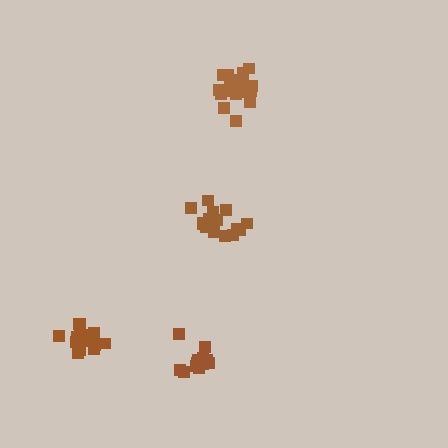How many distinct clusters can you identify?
There are 4 distinct clusters.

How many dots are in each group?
Group 1: 14 dots, Group 2: 18 dots, Group 3: 14 dots, Group 4: 19 dots (65 total).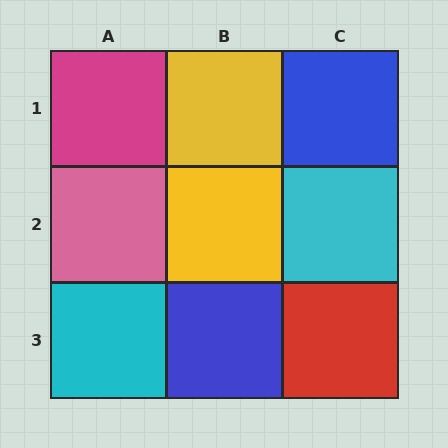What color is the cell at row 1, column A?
Magenta.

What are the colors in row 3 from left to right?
Cyan, blue, red.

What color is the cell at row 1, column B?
Yellow.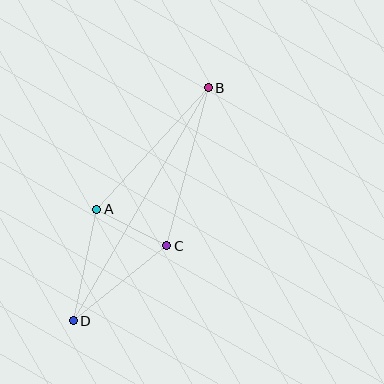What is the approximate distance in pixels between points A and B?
The distance between A and B is approximately 165 pixels.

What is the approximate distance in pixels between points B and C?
The distance between B and C is approximately 164 pixels.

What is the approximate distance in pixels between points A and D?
The distance between A and D is approximately 114 pixels.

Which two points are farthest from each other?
Points B and D are farthest from each other.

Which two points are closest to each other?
Points A and C are closest to each other.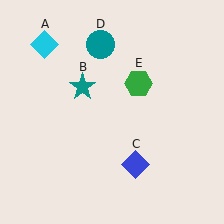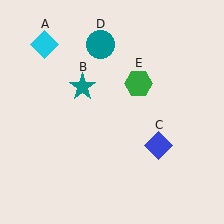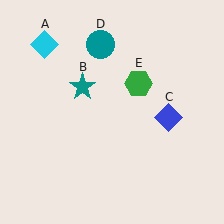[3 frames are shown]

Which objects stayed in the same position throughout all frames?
Cyan diamond (object A) and teal star (object B) and teal circle (object D) and green hexagon (object E) remained stationary.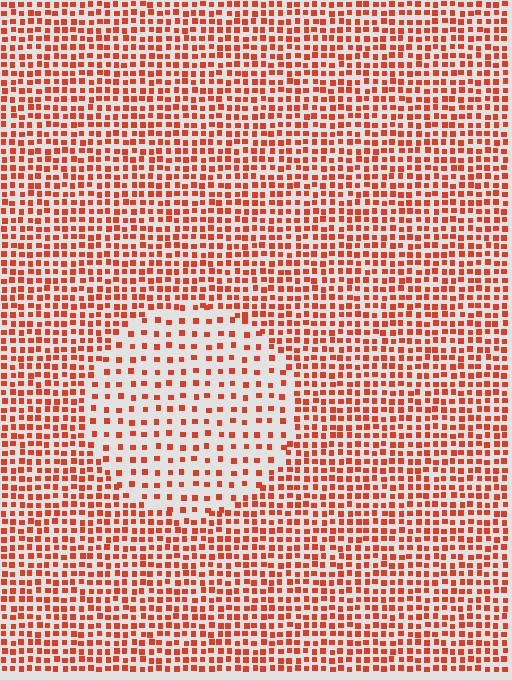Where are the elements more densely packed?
The elements are more densely packed outside the circle boundary.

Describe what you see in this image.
The image contains small red elements arranged at two different densities. A circle-shaped region is visible where the elements are less densely packed than the surrounding area.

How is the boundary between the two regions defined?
The boundary is defined by a change in element density (approximately 2.1x ratio). All elements are the same color, size, and shape.